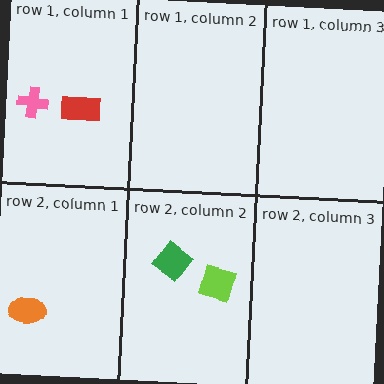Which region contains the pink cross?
The row 1, column 1 region.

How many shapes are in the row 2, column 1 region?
1.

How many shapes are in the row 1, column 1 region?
2.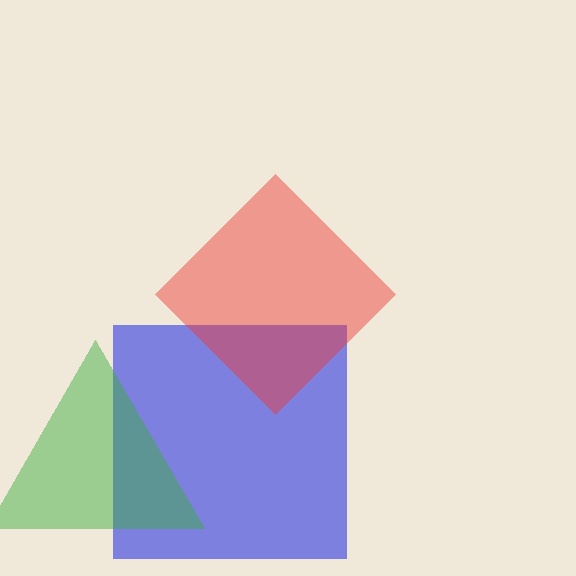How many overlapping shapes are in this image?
There are 3 overlapping shapes in the image.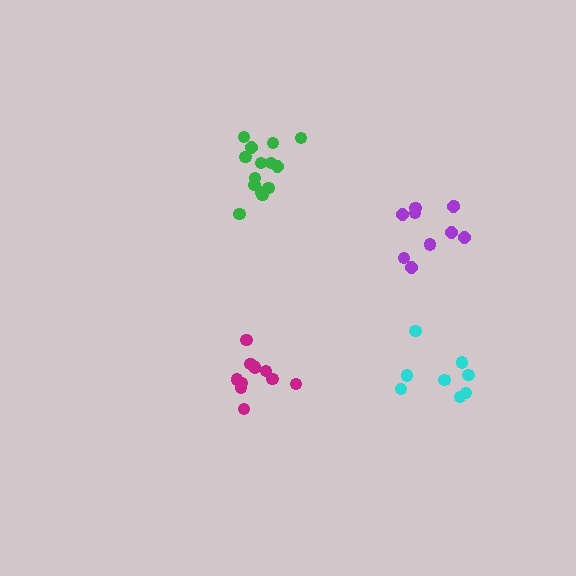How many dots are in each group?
Group 1: 14 dots, Group 2: 10 dots, Group 3: 8 dots, Group 4: 11 dots (43 total).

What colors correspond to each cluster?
The clusters are colored: green, purple, cyan, magenta.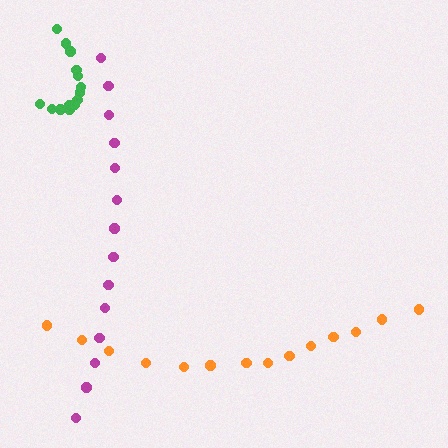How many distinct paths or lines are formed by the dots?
There are 3 distinct paths.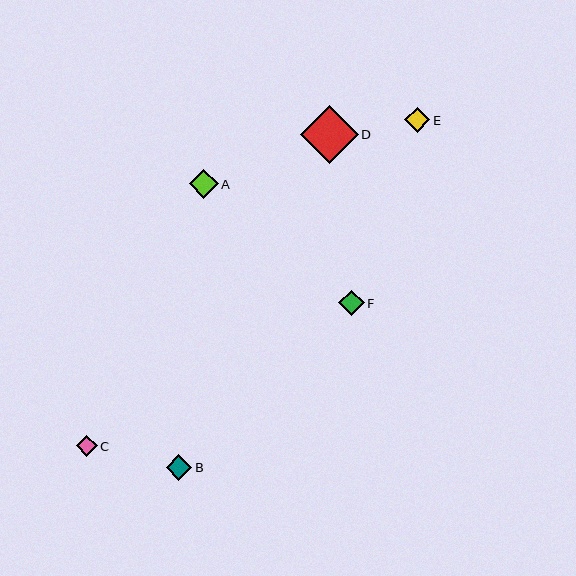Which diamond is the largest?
Diamond D is the largest with a size of approximately 58 pixels.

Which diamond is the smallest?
Diamond C is the smallest with a size of approximately 21 pixels.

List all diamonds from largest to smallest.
From largest to smallest: D, A, F, B, E, C.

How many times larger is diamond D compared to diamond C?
Diamond D is approximately 2.8 times the size of diamond C.